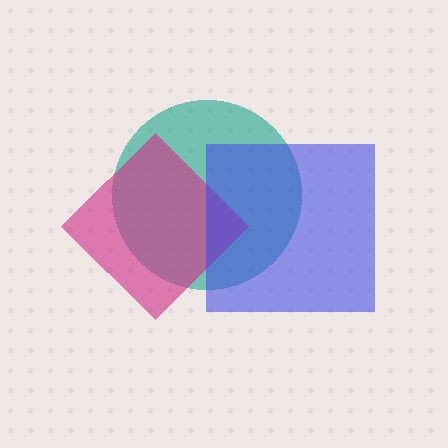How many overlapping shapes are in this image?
There are 3 overlapping shapes in the image.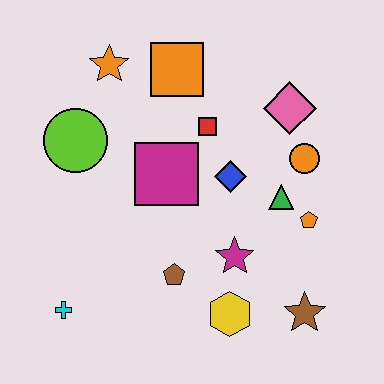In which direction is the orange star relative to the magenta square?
The orange star is above the magenta square.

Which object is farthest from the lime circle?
The brown star is farthest from the lime circle.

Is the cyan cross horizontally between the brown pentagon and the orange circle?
No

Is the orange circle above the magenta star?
Yes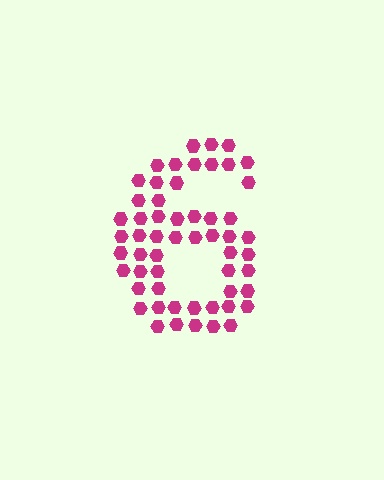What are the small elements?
The small elements are hexagons.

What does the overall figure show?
The overall figure shows the digit 6.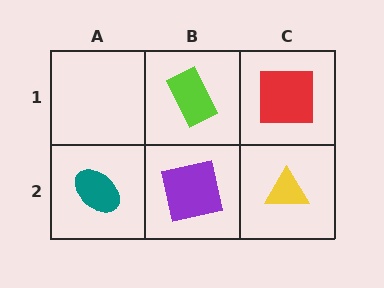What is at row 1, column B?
A lime rectangle.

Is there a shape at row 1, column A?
No, that cell is empty.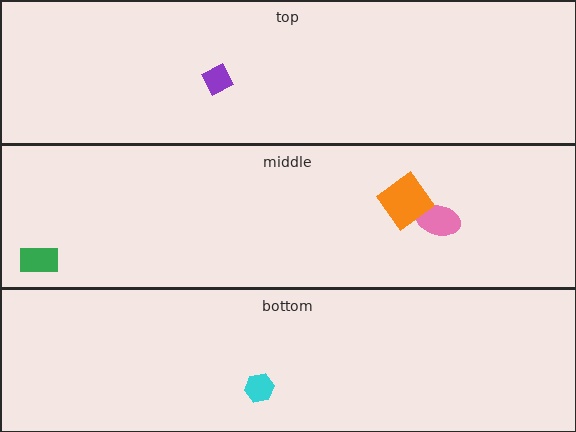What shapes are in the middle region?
The green rectangle, the pink ellipse, the orange diamond.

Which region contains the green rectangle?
The middle region.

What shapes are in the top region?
The purple diamond.